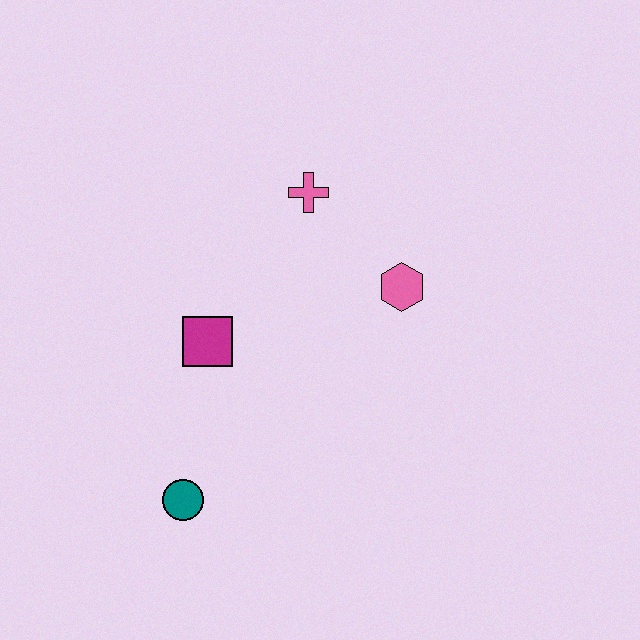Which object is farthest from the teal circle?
The pink cross is farthest from the teal circle.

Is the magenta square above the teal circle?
Yes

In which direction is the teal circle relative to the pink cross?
The teal circle is below the pink cross.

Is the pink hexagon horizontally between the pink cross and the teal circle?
No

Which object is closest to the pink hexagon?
The pink cross is closest to the pink hexagon.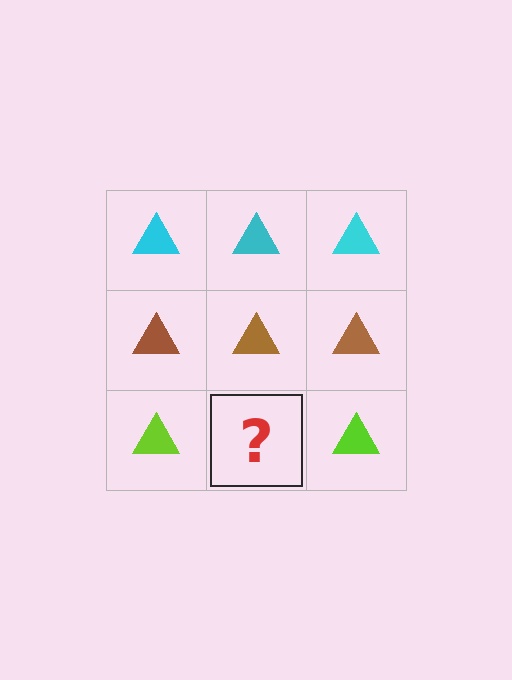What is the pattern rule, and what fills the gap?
The rule is that each row has a consistent color. The gap should be filled with a lime triangle.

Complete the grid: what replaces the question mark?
The question mark should be replaced with a lime triangle.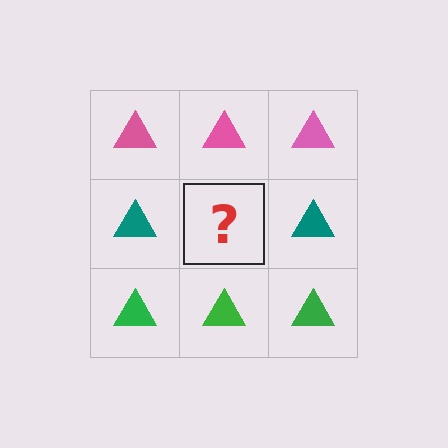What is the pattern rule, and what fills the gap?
The rule is that each row has a consistent color. The gap should be filled with a teal triangle.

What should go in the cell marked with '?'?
The missing cell should contain a teal triangle.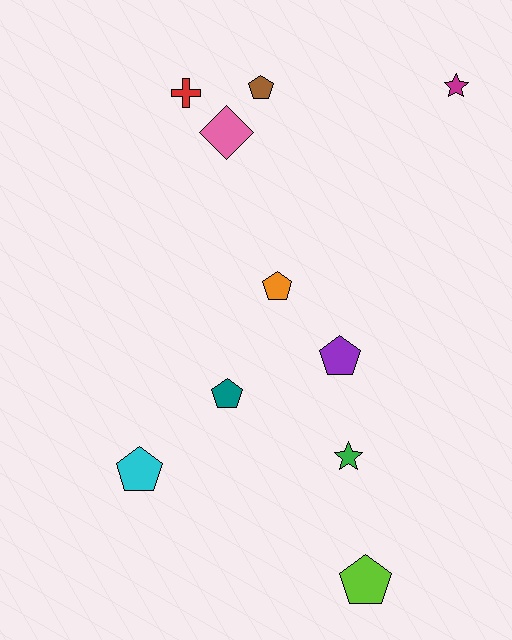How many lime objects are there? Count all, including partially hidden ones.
There is 1 lime object.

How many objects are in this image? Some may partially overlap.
There are 10 objects.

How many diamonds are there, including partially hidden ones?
There is 1 diamond.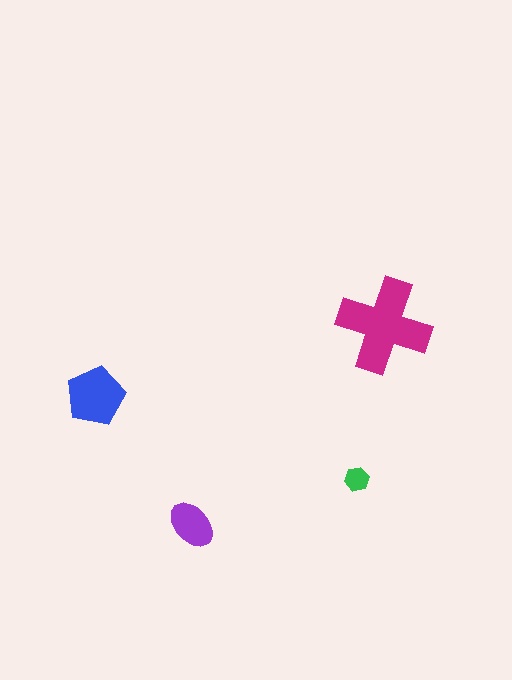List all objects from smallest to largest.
The green hexagon, the purple ellipse, the blue pentagon, the magenta cross.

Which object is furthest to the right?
The magenta cross is rightmost.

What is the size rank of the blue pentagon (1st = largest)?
2nd.